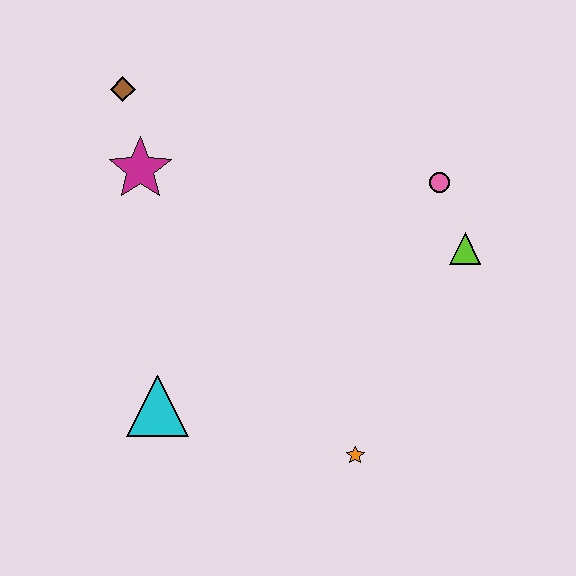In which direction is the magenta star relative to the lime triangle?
The magenta star is to the left of the lime triangle.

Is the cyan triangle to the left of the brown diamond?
No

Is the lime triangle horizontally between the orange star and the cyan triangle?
No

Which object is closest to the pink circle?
The lime triangle is closest to the pink circle.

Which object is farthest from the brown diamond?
The orange star is farthest from the brown diamond.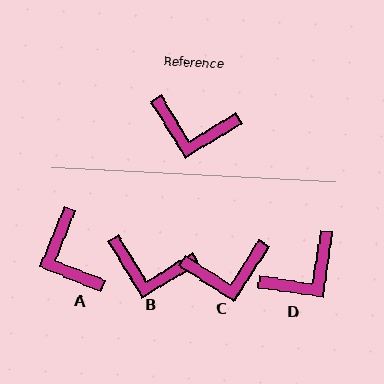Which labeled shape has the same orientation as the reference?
B.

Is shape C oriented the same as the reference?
No, it is off by about 26 degrees.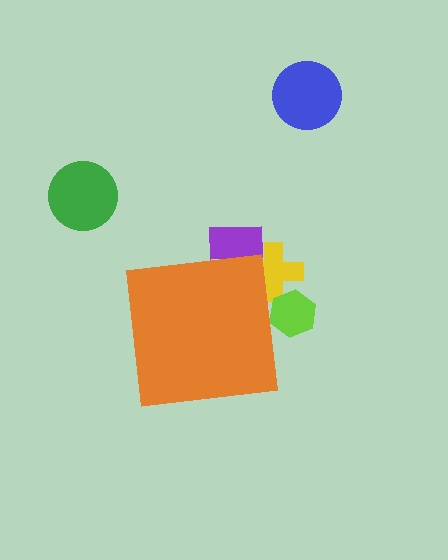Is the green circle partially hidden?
No, the green circle is fully visible.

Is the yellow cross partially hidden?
Yes, the yellow cross is partially hidden behind the orange square.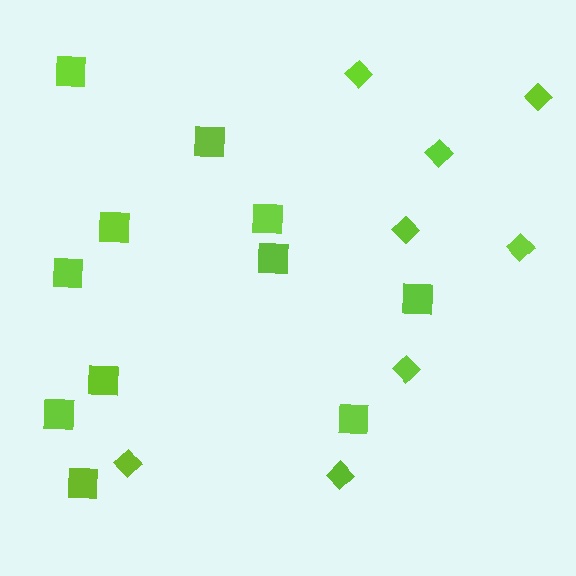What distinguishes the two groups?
There are 2 groups: one group of squares (11) and one group of diamonds (8).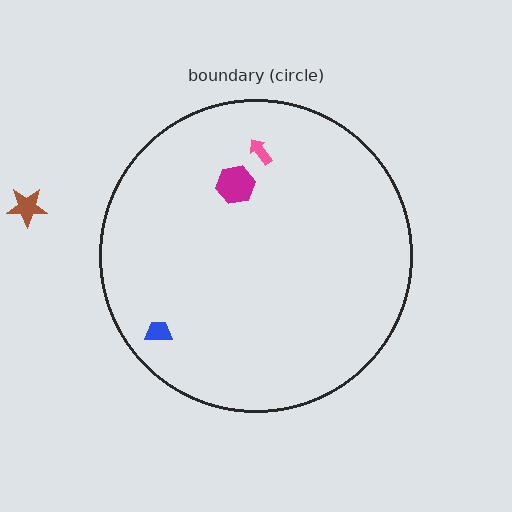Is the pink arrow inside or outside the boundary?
Inside.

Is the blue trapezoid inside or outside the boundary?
Inside.